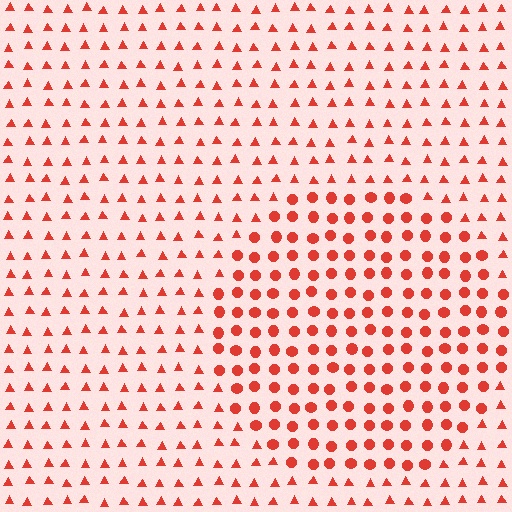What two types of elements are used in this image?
The image uses circles inside the circle region and triangles outside it.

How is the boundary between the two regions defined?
The boundary is defined by a change in element shape: circles inside vs. triangles outside. All elements share the same color and spacing.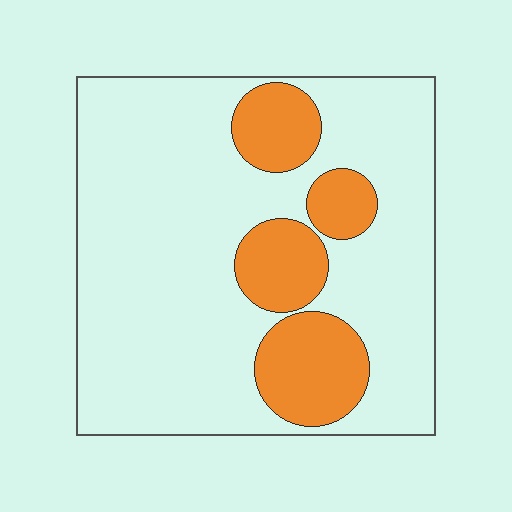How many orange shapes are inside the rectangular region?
4.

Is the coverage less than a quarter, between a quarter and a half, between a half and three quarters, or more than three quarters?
Less than a quarter.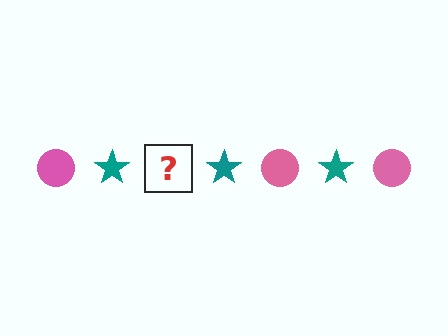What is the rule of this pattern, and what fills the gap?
The rule is that the pattern alternates between pink circle and teal star. The gap should be filled with a pink circle.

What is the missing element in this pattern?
The missing element is a pink circle.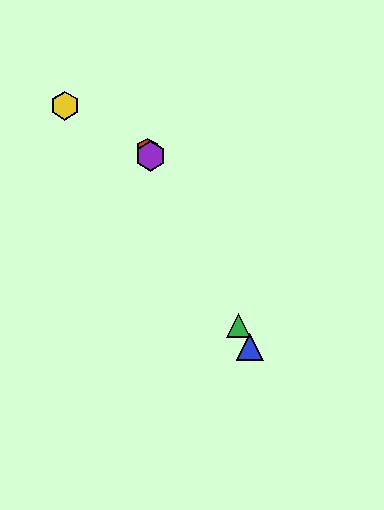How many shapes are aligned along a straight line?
4 shapes (the red hexagon, the blue triangle, the green triangle, the purple hexagon) are aligned along a straight line.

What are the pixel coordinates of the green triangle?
The green triangle is at (239, 326).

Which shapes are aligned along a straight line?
The red hexagon, the blue triangle, the green triangle, the purple hexagon are aligned along a straight line.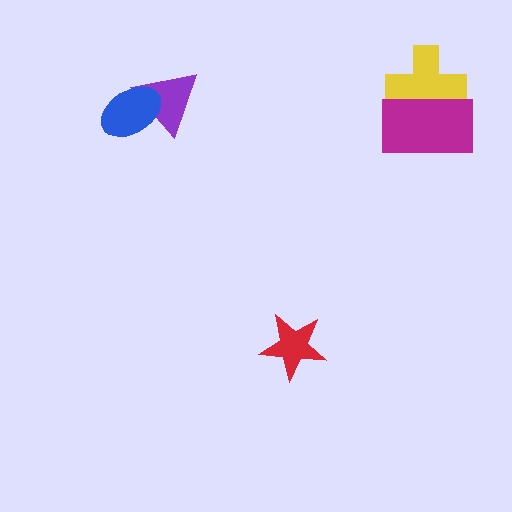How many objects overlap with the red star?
0 objects overlap with the red star.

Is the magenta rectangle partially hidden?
No, no other shape covers it.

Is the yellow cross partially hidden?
Yes, it is partially covered by another shape.